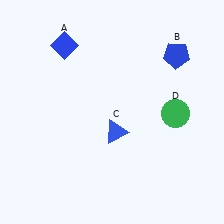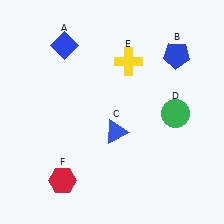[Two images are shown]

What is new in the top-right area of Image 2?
A yellow cross (E) was added in the top-right area of Image 2.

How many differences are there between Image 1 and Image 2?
There are 2 differences between the two images.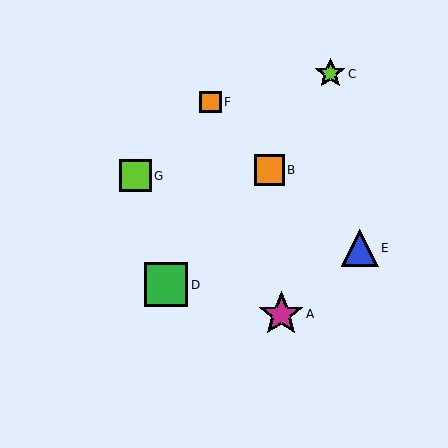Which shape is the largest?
The magenta star (labeled A) is the largest.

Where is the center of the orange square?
The center of the orange square is at (210, 102).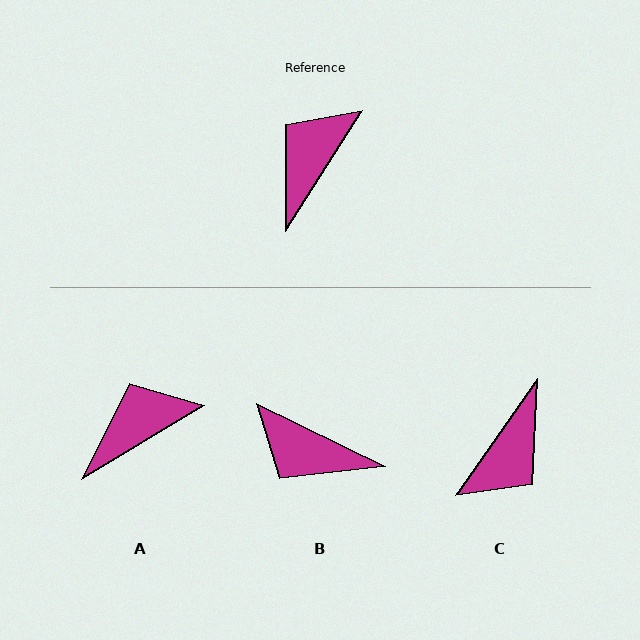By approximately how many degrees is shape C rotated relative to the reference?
Approximately 177 degrees counter-clockwise.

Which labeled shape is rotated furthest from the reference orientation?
C, about 177 degrees away.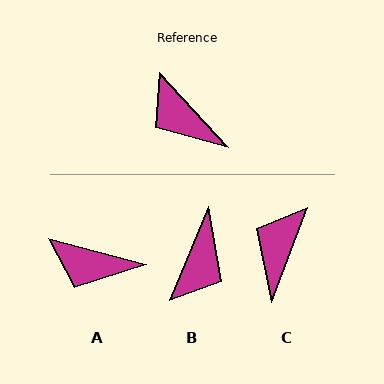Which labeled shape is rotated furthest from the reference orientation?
B, about 115 degrees away.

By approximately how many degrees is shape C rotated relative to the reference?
Approximately 63 degrees clockwise.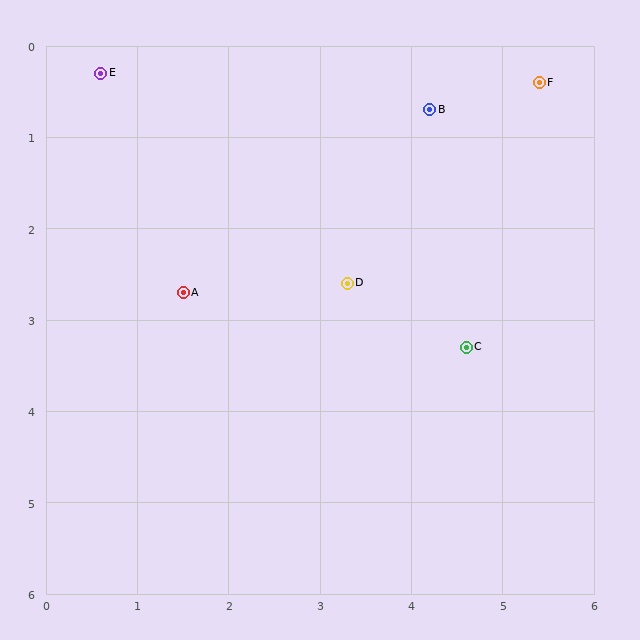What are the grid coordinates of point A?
Point A is at approximately (1.5, 2.7).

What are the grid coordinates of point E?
Point E is at approximately (0.6, 0.3).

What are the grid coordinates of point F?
Point F is at approximately (5.4, 0.4).